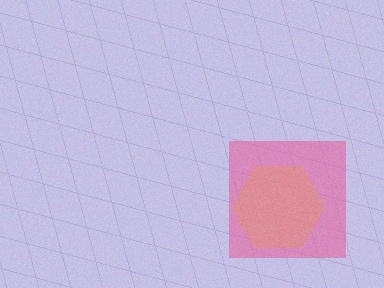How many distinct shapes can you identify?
There are 2 distinct shapes: a yellow hexagon, a pink square.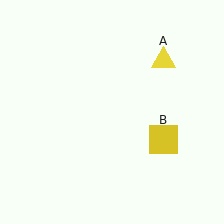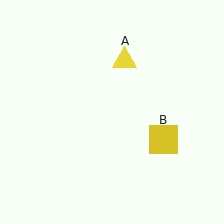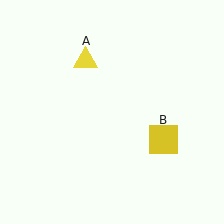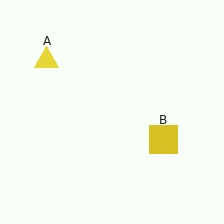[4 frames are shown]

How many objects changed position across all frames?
1 object changed position: yellow triangle (object A).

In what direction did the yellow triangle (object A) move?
The yellow triangle (object A) moved left.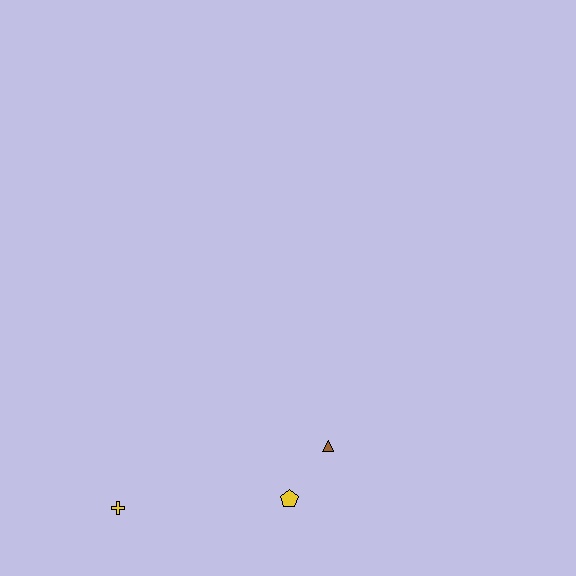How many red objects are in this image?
There are no red objects.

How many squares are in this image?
There are no squares.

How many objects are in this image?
There are 3 objects.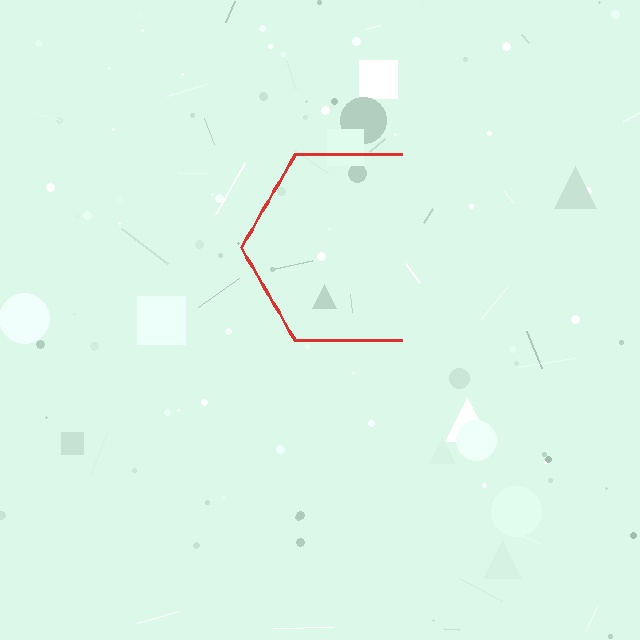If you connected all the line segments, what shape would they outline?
They would outline a hexagon.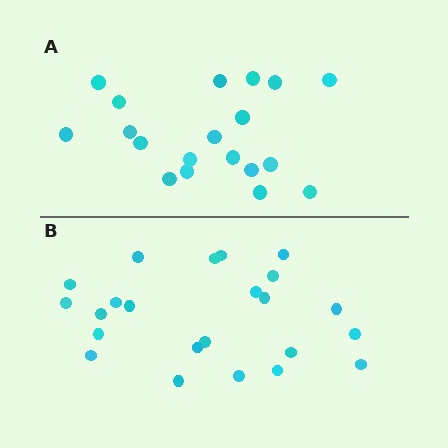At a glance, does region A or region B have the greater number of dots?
Region B (the bottom region) has more dots.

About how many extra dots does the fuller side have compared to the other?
Region B has about 4 more dots than region A.